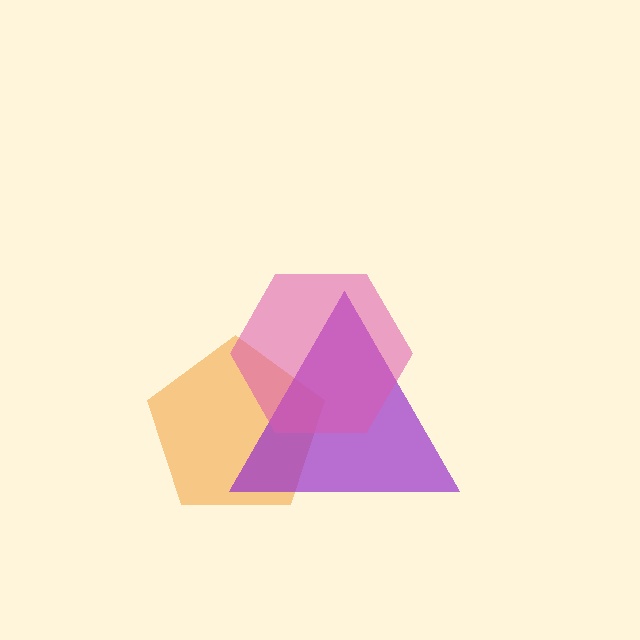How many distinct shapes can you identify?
There are 3 distinct shapes: an orange pentagon, a purple triangle, a pink hexagon.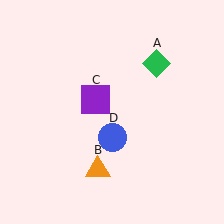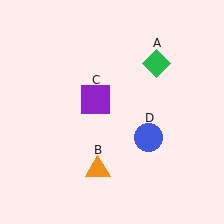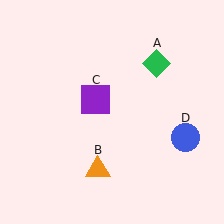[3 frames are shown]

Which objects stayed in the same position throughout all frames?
Green diamond (object A) and orange triangle (object B) and purple square (object C) remained stationary.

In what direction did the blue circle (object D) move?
The blue circle (object D) moved right.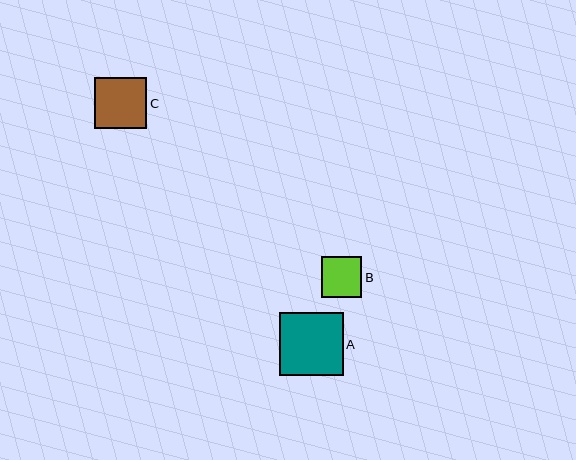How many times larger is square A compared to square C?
Square A is approximately 1.2 times the size of square C.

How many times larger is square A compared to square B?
Square A is approximately 1.6 times the size of square B.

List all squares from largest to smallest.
From largest to smallest: A, C, B.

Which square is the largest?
Square A is the largest with a size of approximately 64 pixels.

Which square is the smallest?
Square B is the smallest with a size of approximately 41 pixels.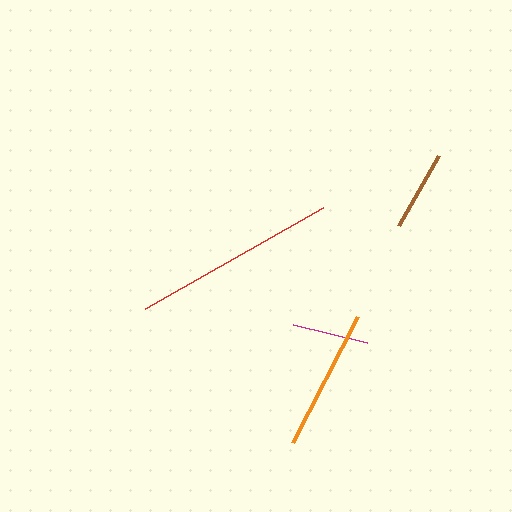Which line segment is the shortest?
The magenta line is the shortest at approximately 75 pixels.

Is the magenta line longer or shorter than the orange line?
The orange line is longer than the magenta line.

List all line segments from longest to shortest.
From longest to shortest: red, orange, brown, magenta.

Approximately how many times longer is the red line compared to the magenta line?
The red line is approximately 2.7 times the length of the magenta line.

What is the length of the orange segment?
The orange segment is approximately 142 pixels long.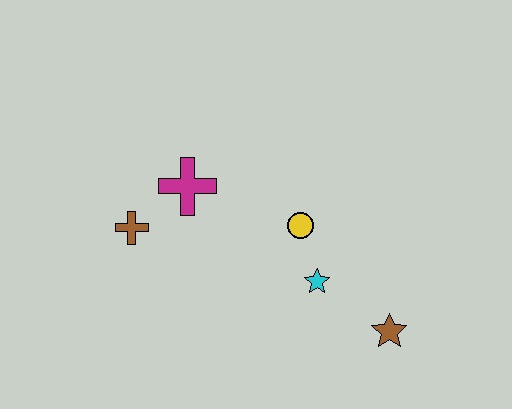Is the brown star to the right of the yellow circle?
Yes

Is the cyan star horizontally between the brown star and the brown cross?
Yes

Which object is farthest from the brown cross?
The brown star is farthest from the brown cross.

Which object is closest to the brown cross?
The magenta cross is closest to the brown cross.